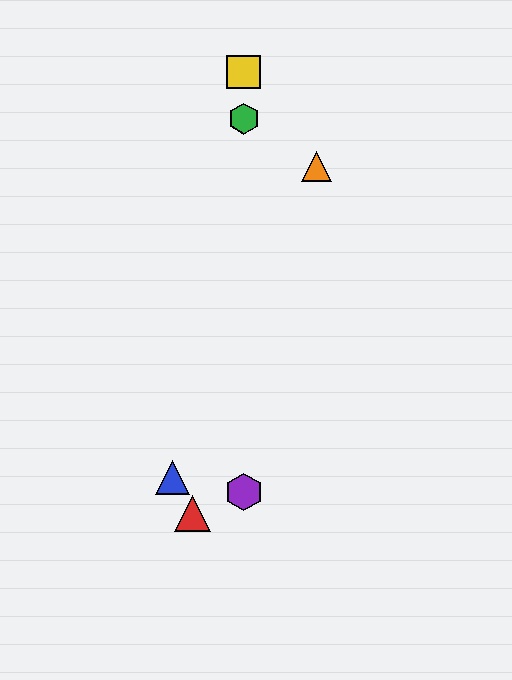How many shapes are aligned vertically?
3 shapes (the green hexagon, the yellow square, the purple hexagon) are aligned vertically.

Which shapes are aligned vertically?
The green hexagon, the yellow square, the purple hexagon are aligned vertically.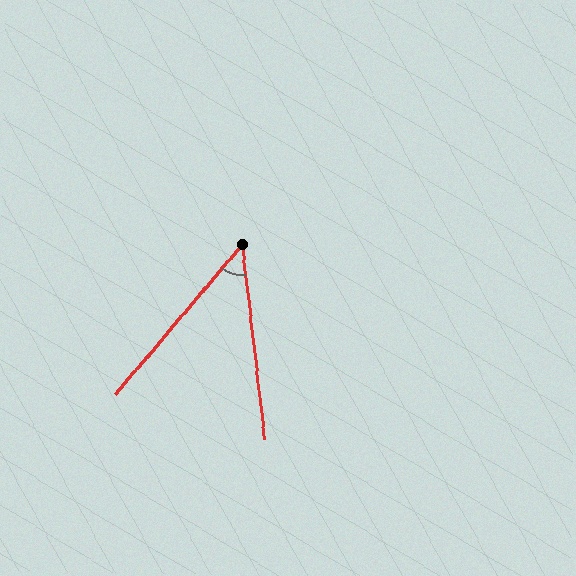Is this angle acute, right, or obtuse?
It is acute.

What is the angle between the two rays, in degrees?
Approximately 47 degrees.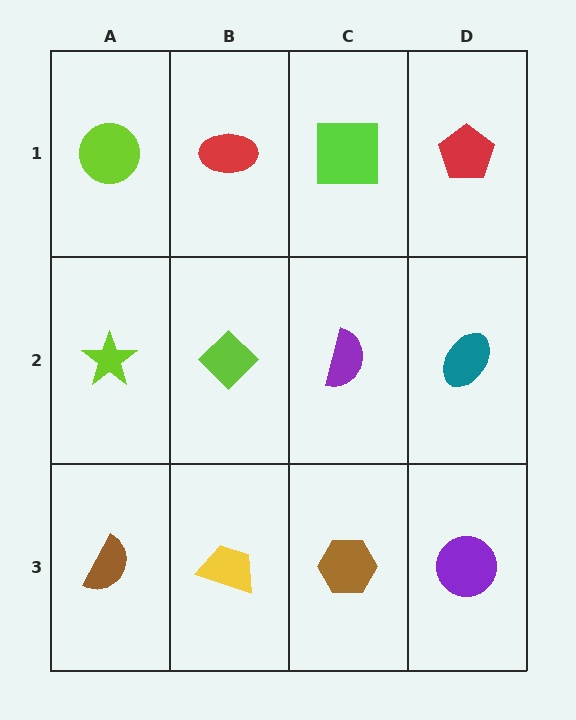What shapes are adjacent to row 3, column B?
A lime diamond (row 2, column B), a brown semicircle (row 3, column A), a brown hexagon (row 3, column C).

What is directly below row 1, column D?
A teal ellipse.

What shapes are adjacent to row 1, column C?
A purple semicircle (row 2, column C), a red ellipse (row 1, column B), a red pentagon (row 1, column D).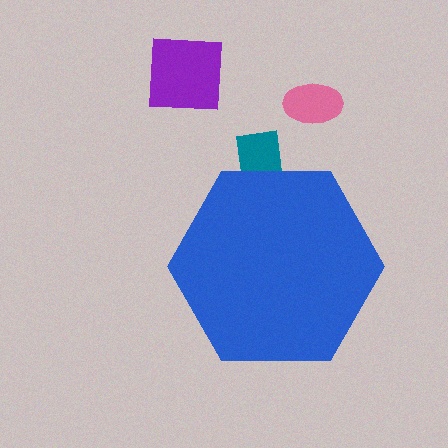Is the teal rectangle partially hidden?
Yes, the teal rectangle is partially hidden behind the blue hexagon.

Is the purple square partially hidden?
No, the purple square is fully visible.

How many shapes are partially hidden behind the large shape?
1 shape is partially hidden.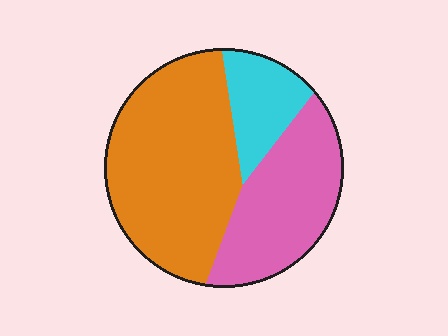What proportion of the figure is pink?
Pink takes up about one third (1/3) of the figure.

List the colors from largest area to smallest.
From largest to smallest: orange, pink, cyan.